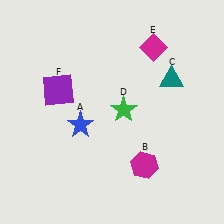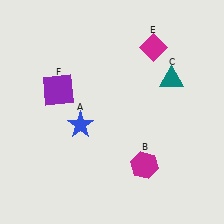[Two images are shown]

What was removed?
The green star (D) was removed in Image 2.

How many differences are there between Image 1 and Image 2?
There is 1 difference between the two images.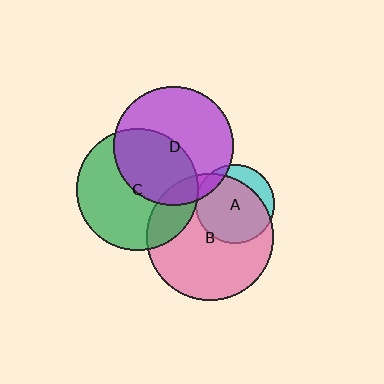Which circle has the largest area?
Circle B (pink).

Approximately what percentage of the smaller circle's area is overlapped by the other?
Approximately 20%.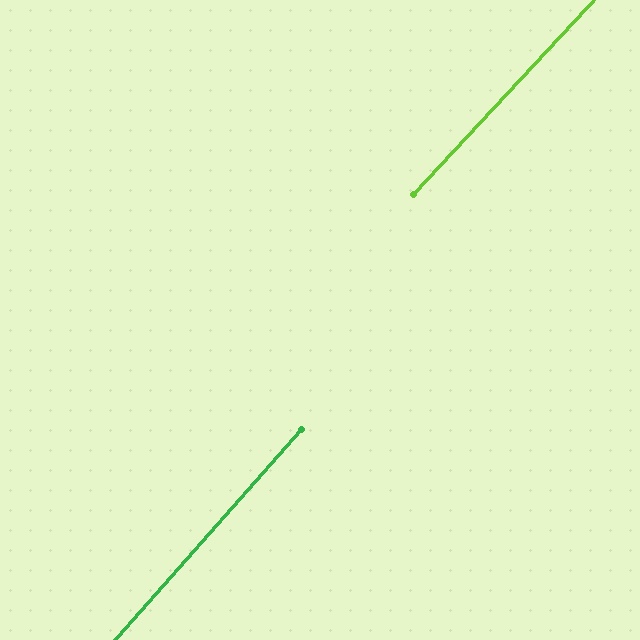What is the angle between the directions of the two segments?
Approximately 1 degree.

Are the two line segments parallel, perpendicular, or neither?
Parallel — their directions differ by only 1.4°.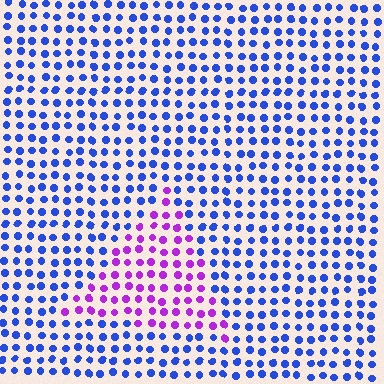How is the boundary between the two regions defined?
The boundary is defined purely by a slight shift in hue (about 60 degrees). Spacing, size, and orientation are identical on both sides.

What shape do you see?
I see a triangle.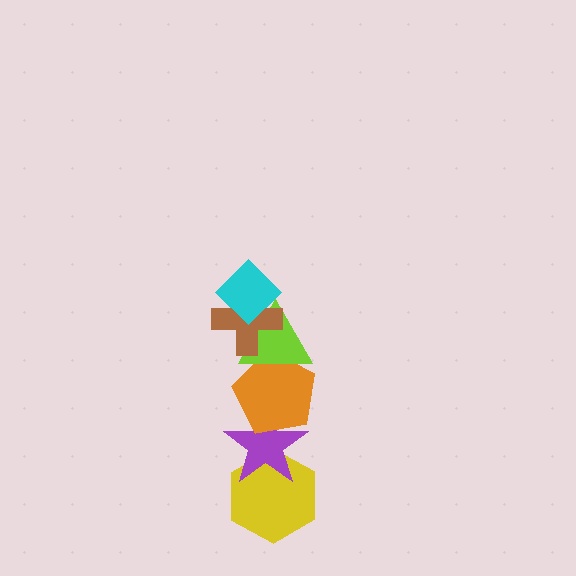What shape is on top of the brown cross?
The cyan diamond is on top of the brown cross.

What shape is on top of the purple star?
The orange pentagon is on top of the purple star.